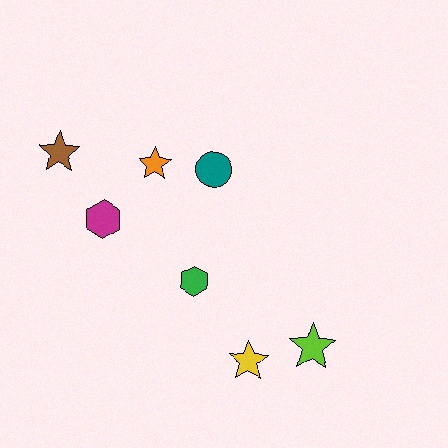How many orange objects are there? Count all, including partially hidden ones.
There is 1 orange object.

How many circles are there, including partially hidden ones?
There is 1 circle.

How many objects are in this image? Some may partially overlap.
There are 7 objects.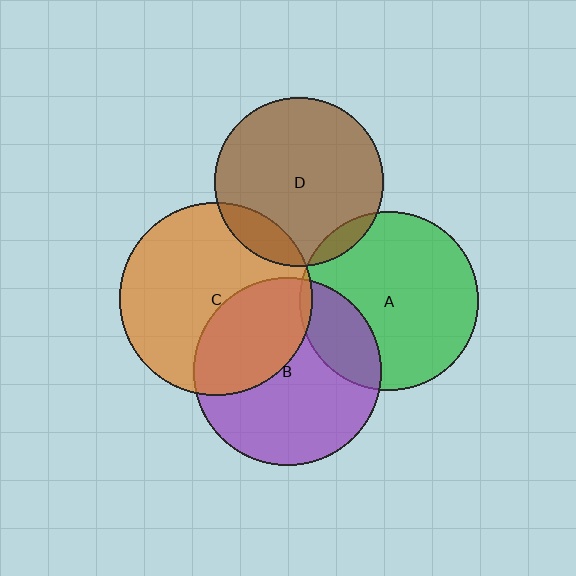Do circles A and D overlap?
Yes.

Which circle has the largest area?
Circle C (orange).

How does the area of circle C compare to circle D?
Approximately 1.3 times.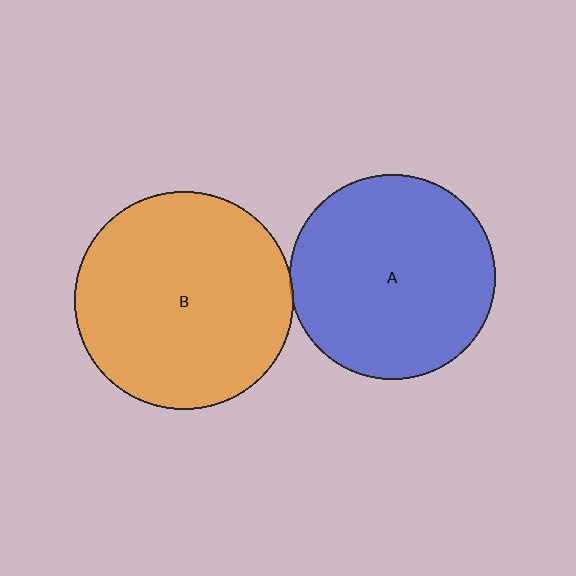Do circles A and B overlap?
Yes.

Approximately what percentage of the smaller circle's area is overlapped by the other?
Approximately 5%.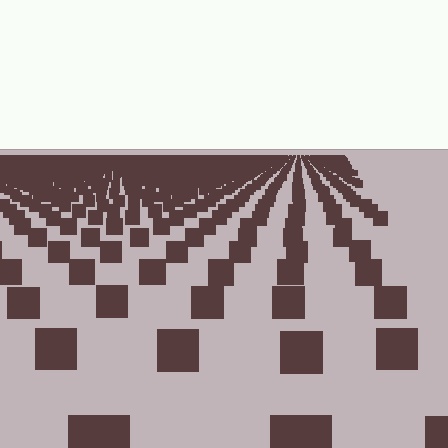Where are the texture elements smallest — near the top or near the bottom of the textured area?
Near the top.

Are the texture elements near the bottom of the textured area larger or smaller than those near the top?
Larger. Near the bottom, elements are closer to the viewer and appear at a bigger on-screen size.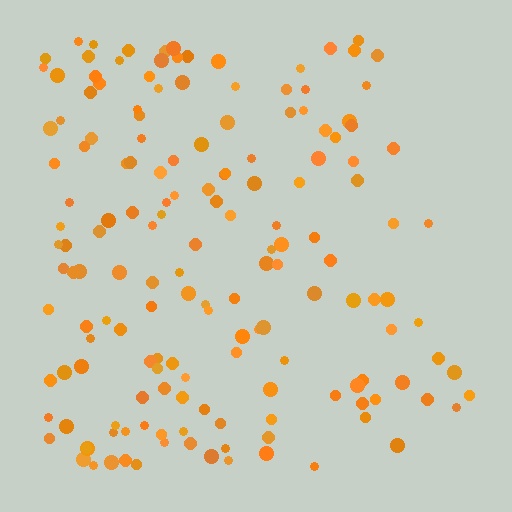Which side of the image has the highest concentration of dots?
The left.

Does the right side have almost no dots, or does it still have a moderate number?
Still a moderate number, just noticeably fewer than the left.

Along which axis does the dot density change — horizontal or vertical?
Horizontal.